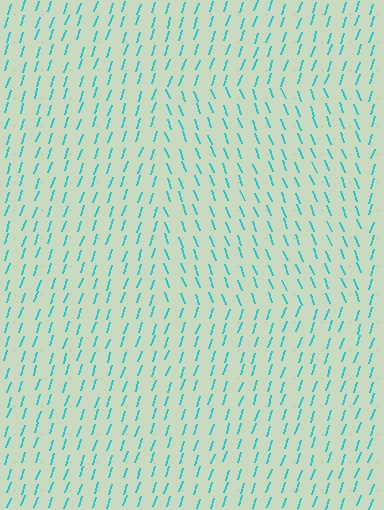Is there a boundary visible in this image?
Yes, there is a texture boundary formed by a change in line orientation.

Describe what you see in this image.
The image is filled with small cyan line segments. A rectangle region in the image has lines oriented differently from the surrounding lines, creating a visible texture boundary.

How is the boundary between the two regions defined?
The boundary is defined purely by a change in line orientation (approximately 39 degrees difference). All lines are the same color and thickness.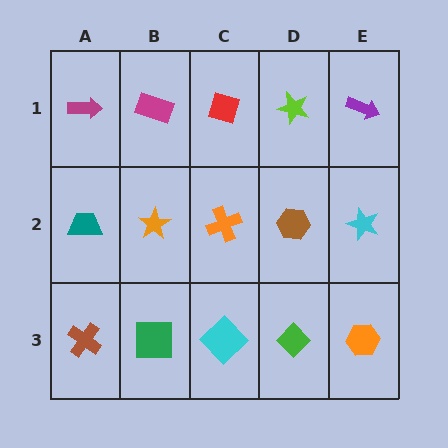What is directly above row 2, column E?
A purple arrow.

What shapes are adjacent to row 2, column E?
A purple arrow (row 1, column E), an orange hexagon (row 3, column E), a brown hexagon (row 2, column D).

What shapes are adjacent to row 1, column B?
An orange star (row 2, column B), a magenta arrow (row 1, column A), a red diamond (row 1, column C).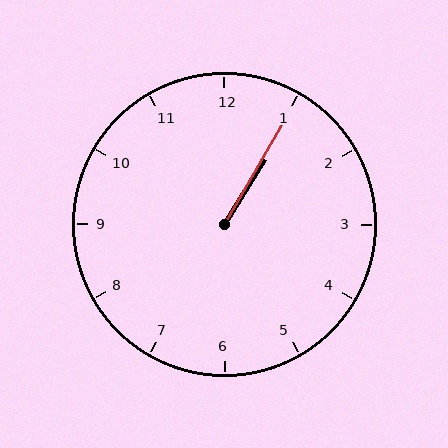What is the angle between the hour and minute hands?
Approximately 2 degrees.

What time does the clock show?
1:05.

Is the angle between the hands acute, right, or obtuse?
It is acute.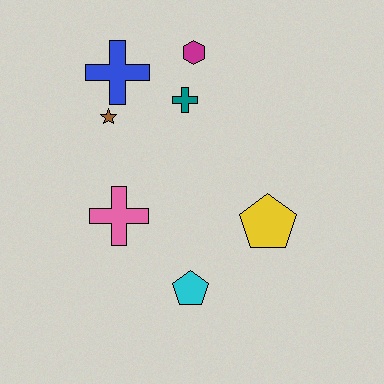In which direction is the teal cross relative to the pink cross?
The teal cross is above the pink cross.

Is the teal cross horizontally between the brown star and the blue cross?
No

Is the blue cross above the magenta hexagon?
No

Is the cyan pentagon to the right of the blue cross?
Yes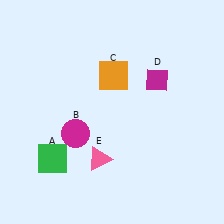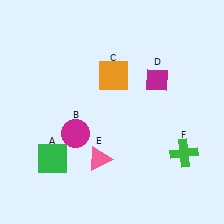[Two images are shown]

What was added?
A green cross (F) was added in Image 2.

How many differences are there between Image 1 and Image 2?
There is 1 difference between the two images.